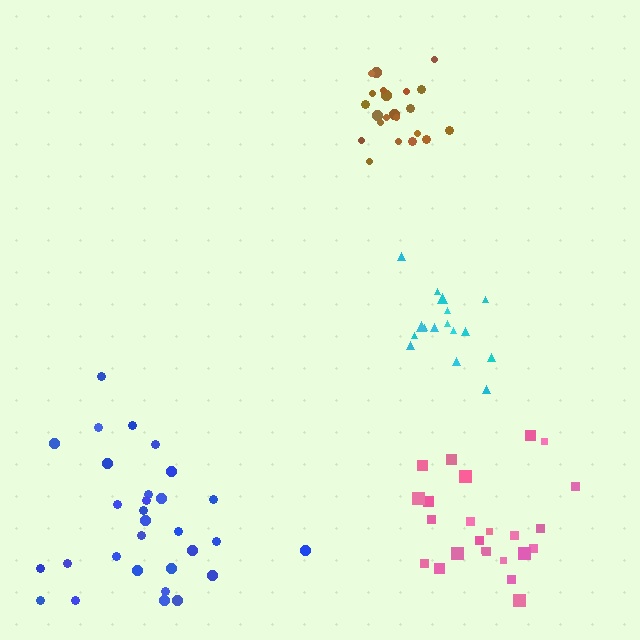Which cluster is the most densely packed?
Brown.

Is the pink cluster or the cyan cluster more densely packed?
Cyan.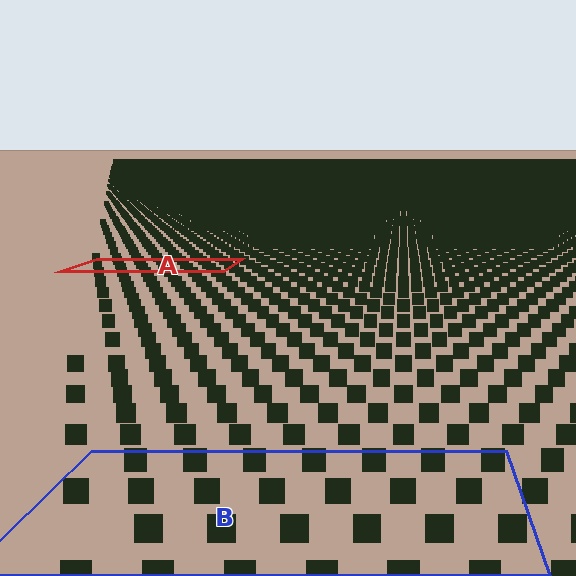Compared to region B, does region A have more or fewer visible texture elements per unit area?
Region A has more texture elements per unit area — they are packed more densely because it is farther away.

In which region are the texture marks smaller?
The texture marks are smaller in region A, because it is farther away.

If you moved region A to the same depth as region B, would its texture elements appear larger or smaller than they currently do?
They would appear larger. At a closer depth, the same texture elements are projected at a bigger on-screen size.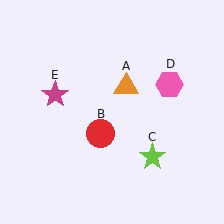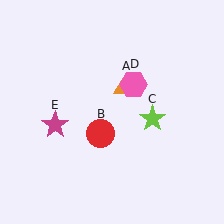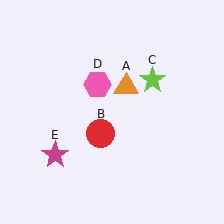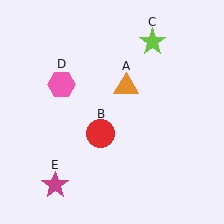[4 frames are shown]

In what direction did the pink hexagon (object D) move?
The pink hexagon (object D) moved left.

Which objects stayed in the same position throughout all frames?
Orange triangle (object A) and red circle (object B) remained stationary.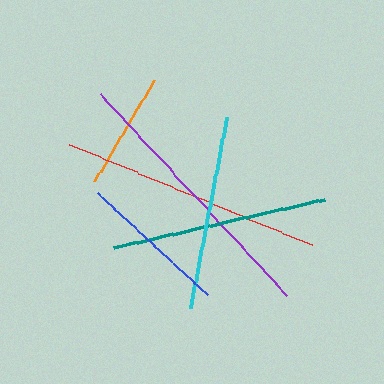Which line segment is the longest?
The purple line is the longest at approximately 274 pixels.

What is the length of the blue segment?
The blue segment is approximately 151 pixels long.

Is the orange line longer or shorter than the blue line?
The blue line is longer than the orange line.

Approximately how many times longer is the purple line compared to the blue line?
The purple line is approximately 1.8 times the length of the blue line.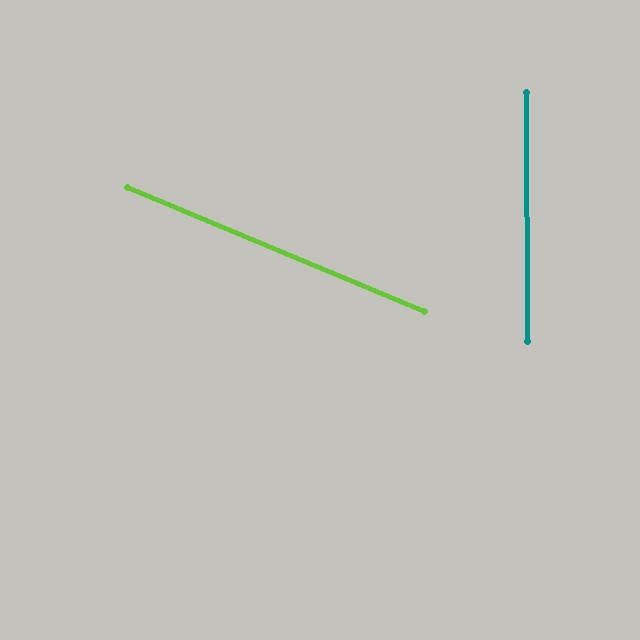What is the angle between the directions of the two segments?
Approximately 67 degrees.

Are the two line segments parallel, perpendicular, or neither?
Neither parallel nor perpendicular — they differ by about 67°.